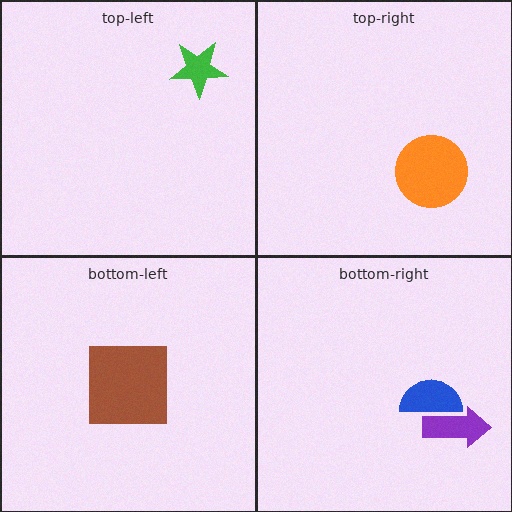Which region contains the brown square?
The bottom-left region.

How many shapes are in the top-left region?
1.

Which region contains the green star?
The top-left region.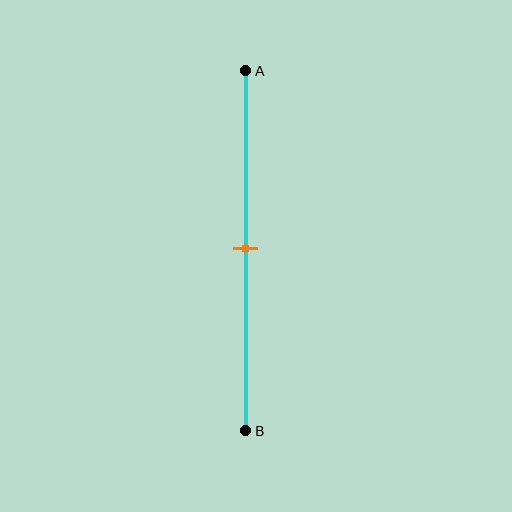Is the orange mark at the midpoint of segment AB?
Yes, the mark is approximately at the midpoint.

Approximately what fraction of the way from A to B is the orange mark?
The orange mark is approximately 50% of the way from A to B.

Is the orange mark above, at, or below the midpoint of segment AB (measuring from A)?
The orange mark is approximately at the midpoint of segment AB.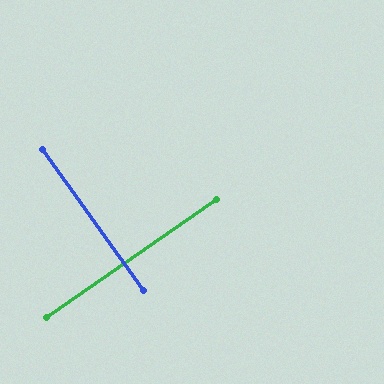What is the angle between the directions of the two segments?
Approximately 89 degrees.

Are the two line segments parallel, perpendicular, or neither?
Perpendicular — they meet at approximately 89°.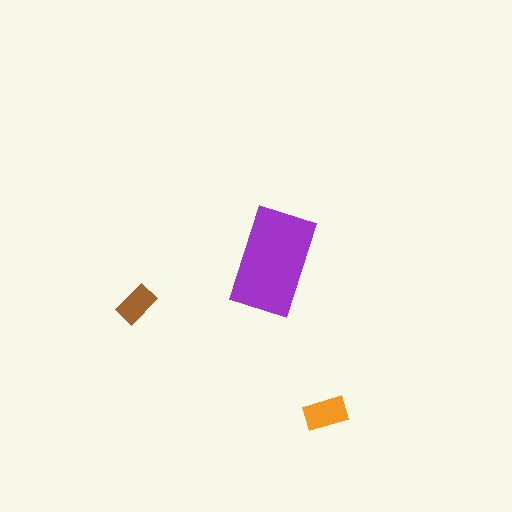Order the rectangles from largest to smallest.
the purple one, the orange one, the brown one.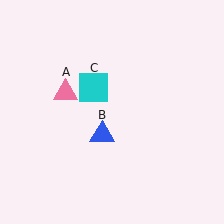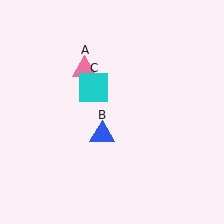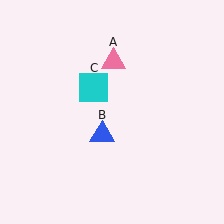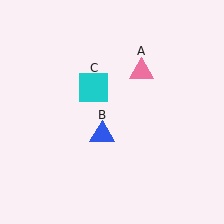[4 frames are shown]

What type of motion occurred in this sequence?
The pink triangle (object A) rotated clockwise around the center of the scene.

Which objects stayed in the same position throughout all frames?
Blue triangle (object B) and cyan square (object C) remained stationary.